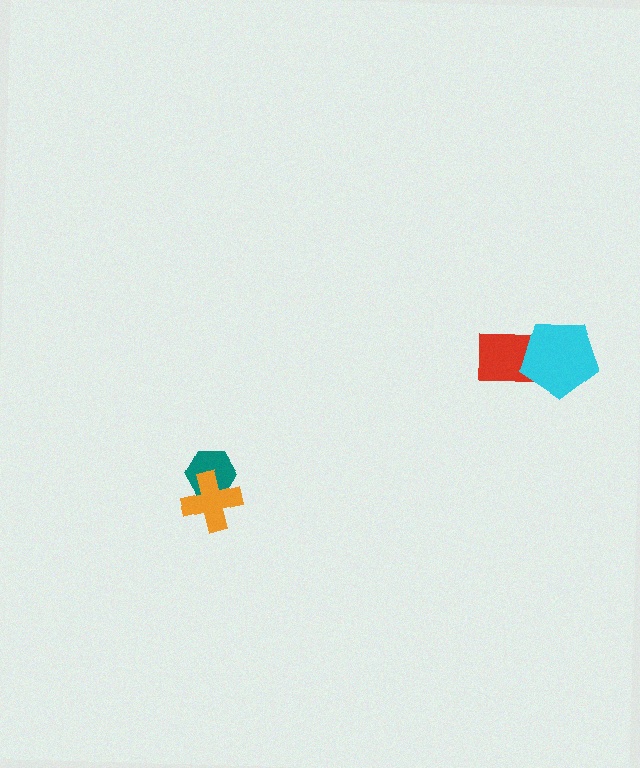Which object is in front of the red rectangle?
The cyan pentagon is in front of the red rectangle.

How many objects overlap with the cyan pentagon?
1 object overlaps with the cyan pentagon.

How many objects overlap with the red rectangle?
1 object overlaps with the red rectangle.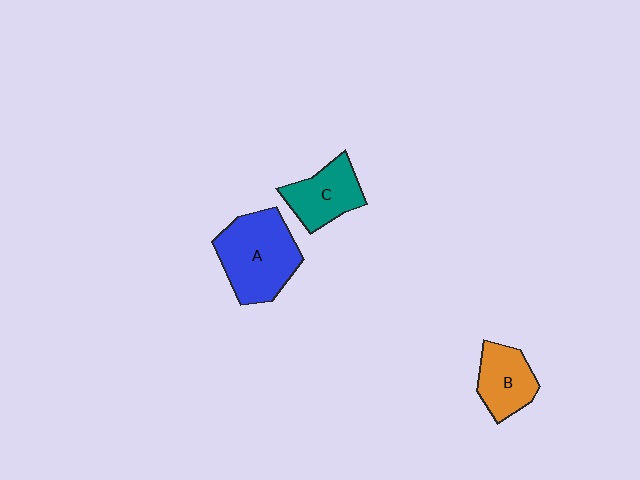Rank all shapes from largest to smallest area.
From largest to smallest: A (blue), C (teal), B (orange).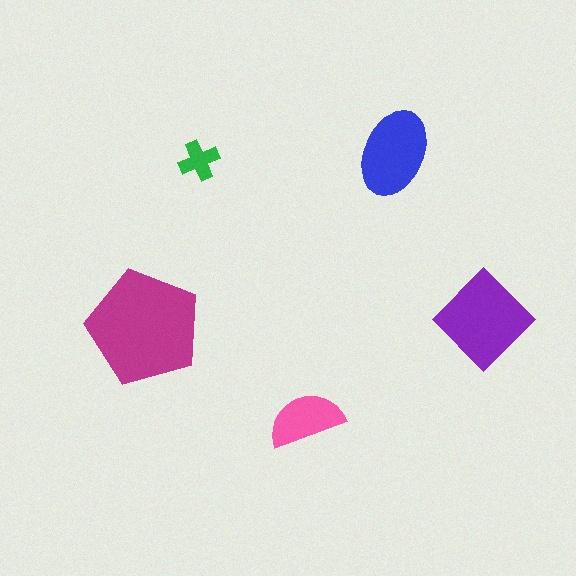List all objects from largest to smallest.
The magenta pentagon, the purple diamond, the blue ellipse, the pink semicircle, the green cross.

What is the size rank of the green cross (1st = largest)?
5th.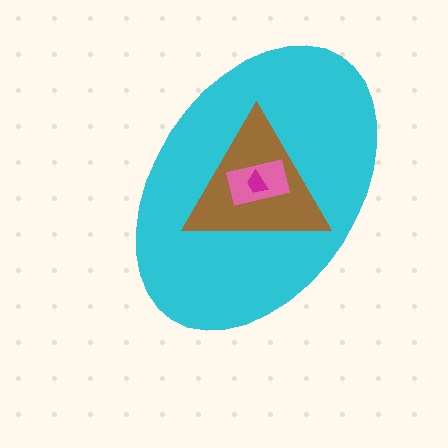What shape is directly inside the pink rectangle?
The magenta trapezoid.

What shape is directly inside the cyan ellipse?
The brown triangle.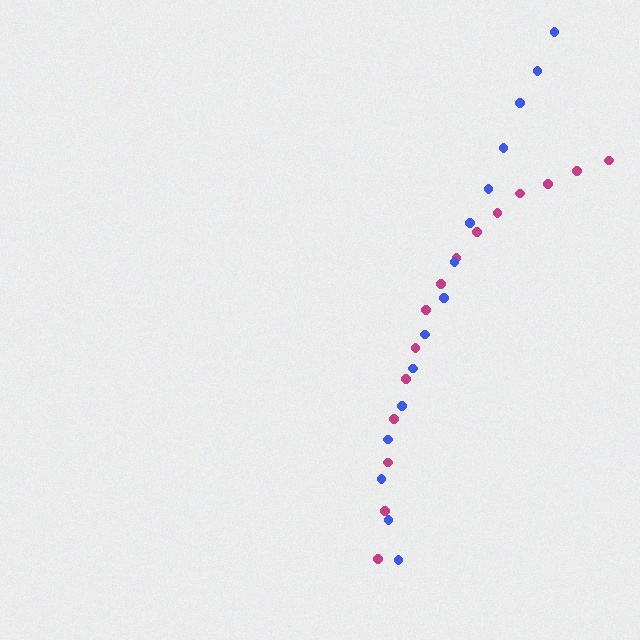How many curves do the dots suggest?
There are 2 distinct paths.